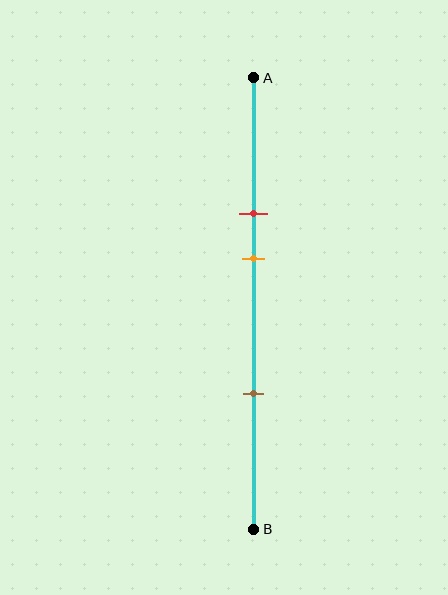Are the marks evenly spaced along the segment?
No, the marks are not evenly spaced.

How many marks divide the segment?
There are 3 marks dividing the segment.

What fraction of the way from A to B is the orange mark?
The orange mark is approximately 40% (0.4) of the way from A to B.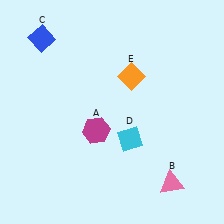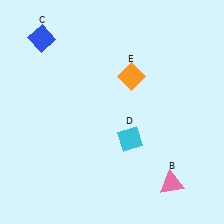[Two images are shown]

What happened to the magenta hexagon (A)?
The magenta hexagon (A) was removed in Image 2. It was in the bottom-left area of Image 1.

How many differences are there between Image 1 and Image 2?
There is 1 difference between the two images.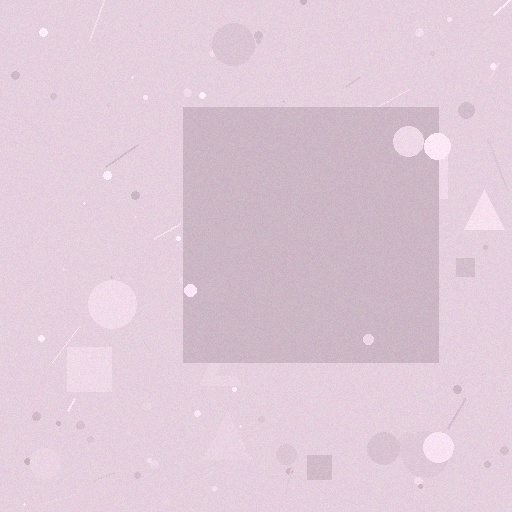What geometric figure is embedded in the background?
A square is embedded in the background.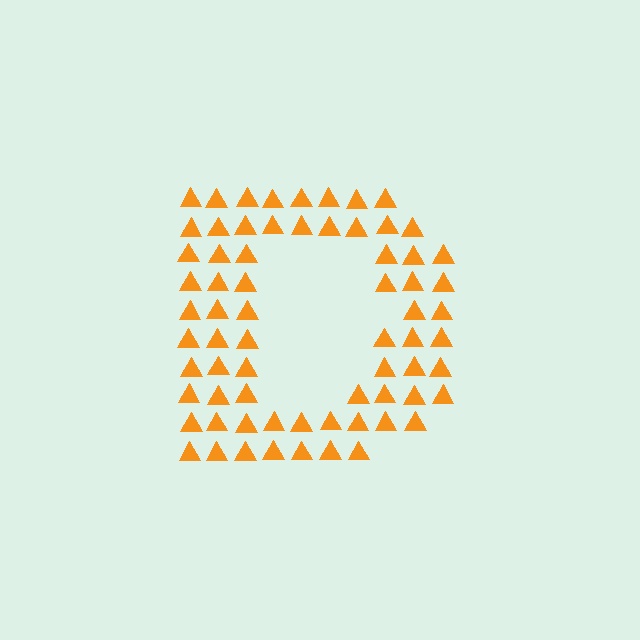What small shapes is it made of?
It is made of small triangles.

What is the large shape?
The large shape is the letter D.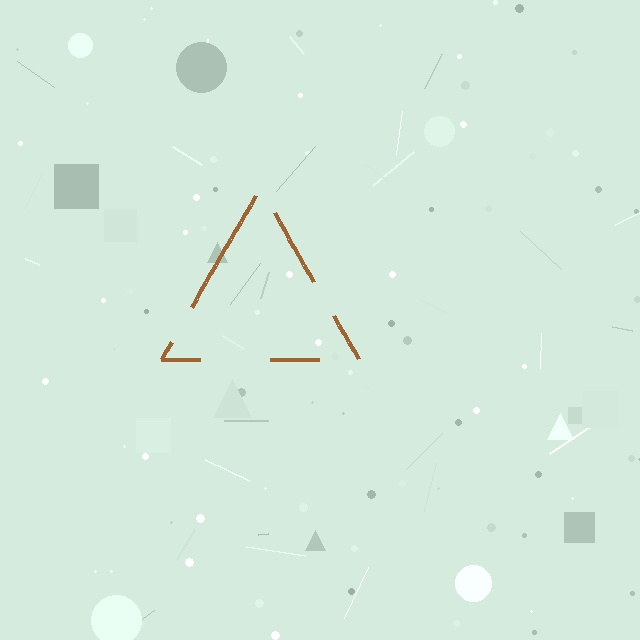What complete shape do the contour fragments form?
The contour fragments form a triangle.